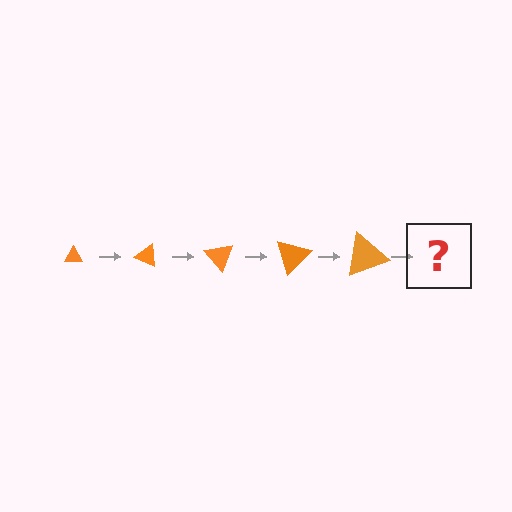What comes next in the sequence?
The next element should be a triangle, larger than the previous one and rotated 125 degrees from the start.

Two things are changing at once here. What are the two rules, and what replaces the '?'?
The two rules are that the triangle grows larger each step and it rotates 25 degrees each step. The '?' should be a triangle, larger than the previous one and rotated 125 degrees from the start.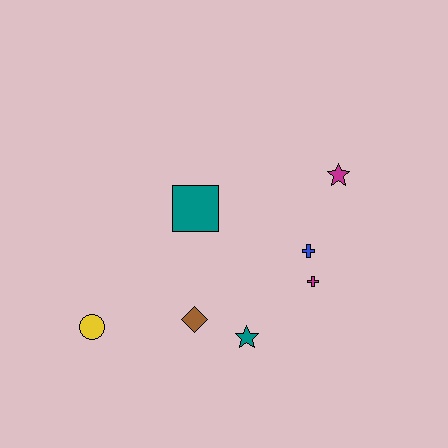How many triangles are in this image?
There are no triangles.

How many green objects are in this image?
There are no green objects.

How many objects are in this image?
There are 7 objects.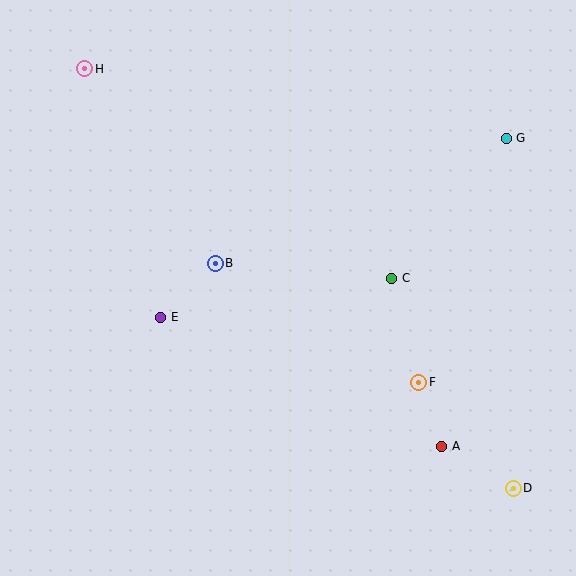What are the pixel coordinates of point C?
Point C is at (392, 278).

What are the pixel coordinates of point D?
Point D is at (513, 488).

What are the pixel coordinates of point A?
Point A is at (442, 446).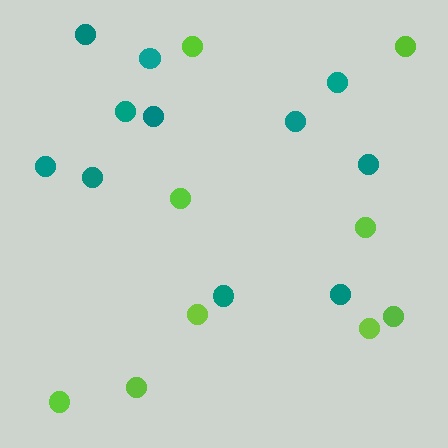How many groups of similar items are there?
There are 2 groups: one group of lime circles (9) and one group of teal circles (11).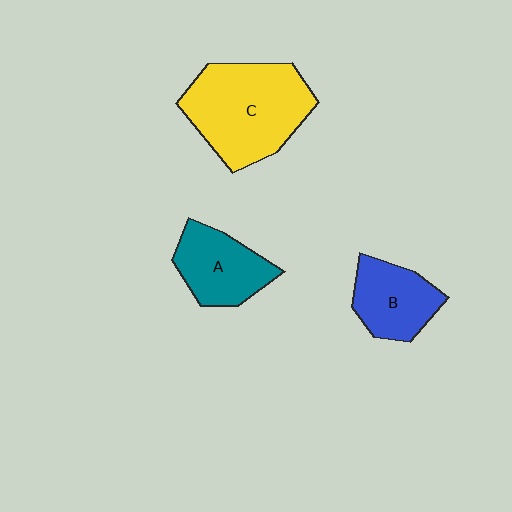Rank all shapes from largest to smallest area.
From largest to smallest: C (yellow), A (teal), B (blue).